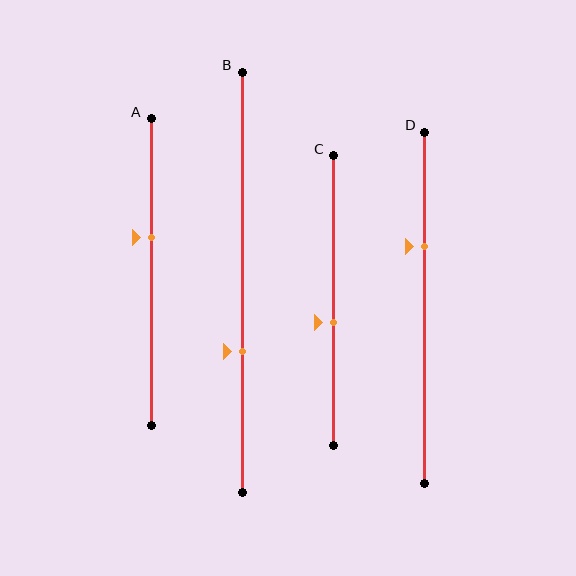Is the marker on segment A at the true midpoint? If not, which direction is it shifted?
No, the marker on segment A is shifted upward by about 11% of the segment length.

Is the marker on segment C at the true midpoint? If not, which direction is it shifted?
No, the marker on segment C is shifted downward by about 7% of the segment length.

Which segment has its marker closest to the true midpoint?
Segment C has its marker closest to the true midpoint.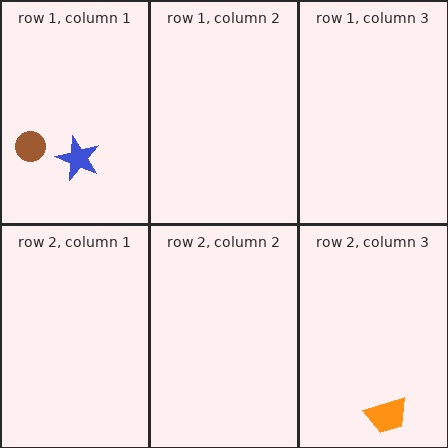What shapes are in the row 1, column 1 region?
The brown circle, the blue star.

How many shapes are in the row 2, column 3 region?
1.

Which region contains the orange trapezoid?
The row 2, column 3 region.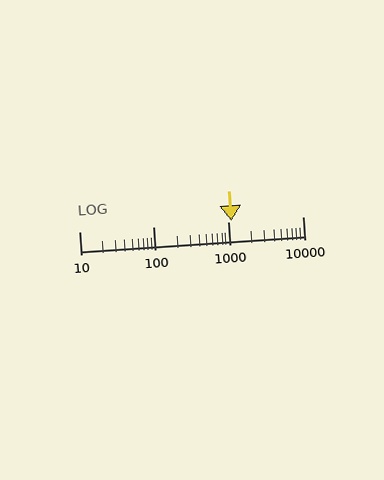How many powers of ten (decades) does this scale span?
The scale spans 3 decades, from 10 to 10000.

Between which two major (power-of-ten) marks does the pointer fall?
The pointer is between 1000 and 10000.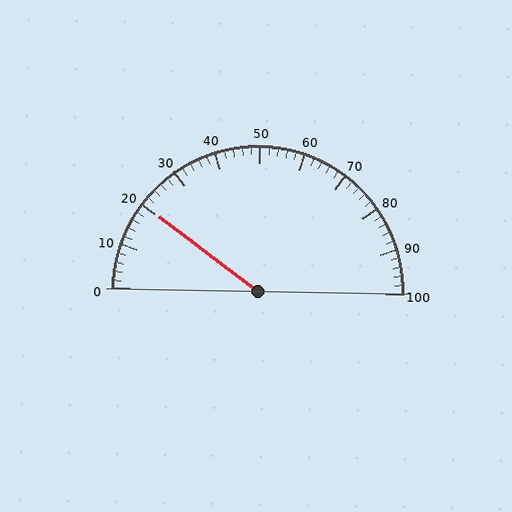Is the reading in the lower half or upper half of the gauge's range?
The reading is in the lower half of the range (0 to 100).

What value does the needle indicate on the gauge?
The needle indicates approximately 20.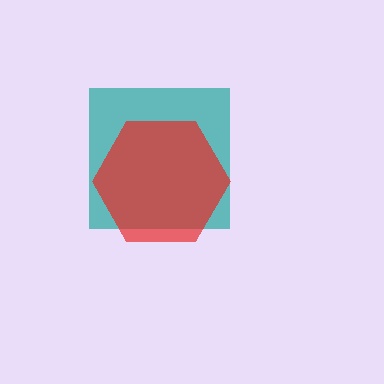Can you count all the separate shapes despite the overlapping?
Yes, there are 2 separate shapes.